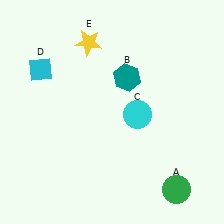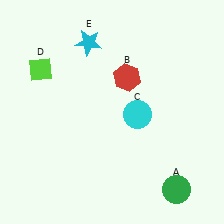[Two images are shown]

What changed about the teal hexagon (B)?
In Image 1, B is teal. In Image 2, it changed to red.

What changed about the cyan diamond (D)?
In Image 1, D is cyan. In Image 2, it changed to lime.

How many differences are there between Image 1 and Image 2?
There are 3 differences between the two images.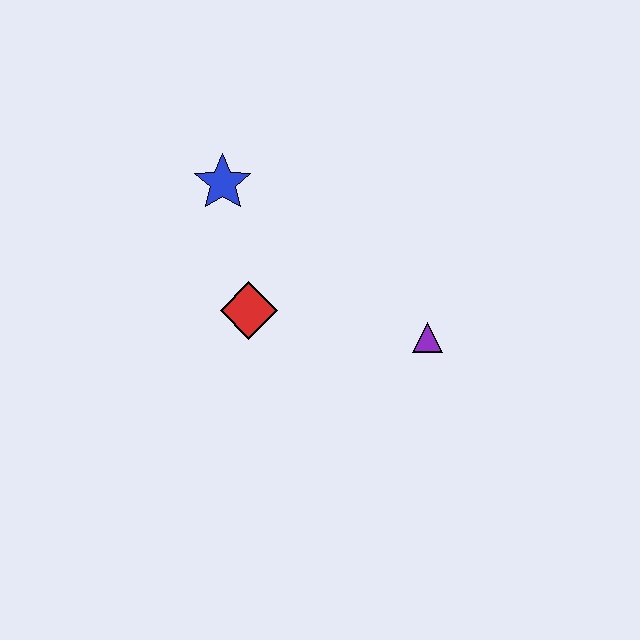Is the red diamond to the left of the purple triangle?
Yes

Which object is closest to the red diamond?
The blue star is closest to the red diamond.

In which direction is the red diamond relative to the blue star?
The red diamond is below the blue star.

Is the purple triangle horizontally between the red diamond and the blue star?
No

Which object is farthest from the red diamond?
The purple triangle is farthest from the red diamond.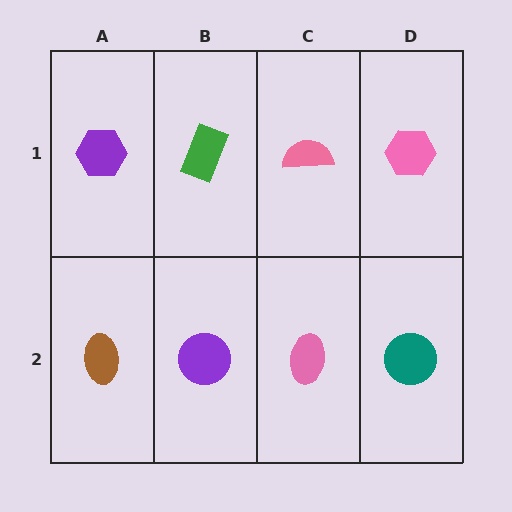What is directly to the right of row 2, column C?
A teal circle.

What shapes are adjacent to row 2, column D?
A pink hexagon (row 1, column D), a pink ellipse (row 2, column C).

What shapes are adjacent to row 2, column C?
A pink semicircle (row 1, column C), a purple circle (row 2, column B), a teal circle (row 2, column D).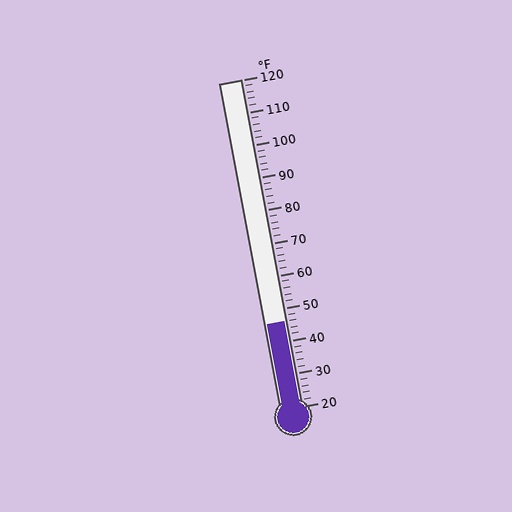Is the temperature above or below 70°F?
The temperature is below 70°F.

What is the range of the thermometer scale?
The thermometer scale ranges from 20°F to 120°F.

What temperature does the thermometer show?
The thermometer shows approximately 46°F.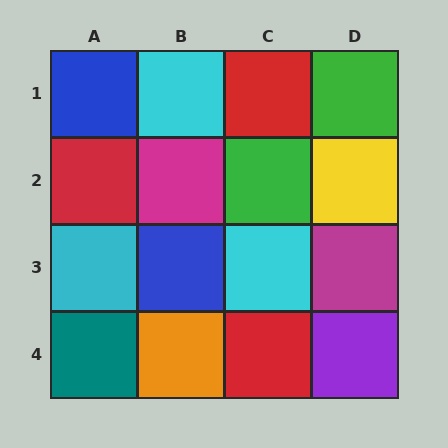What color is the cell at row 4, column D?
Purple.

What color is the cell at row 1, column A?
Blue.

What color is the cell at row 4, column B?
Orange.